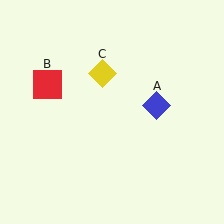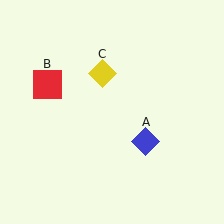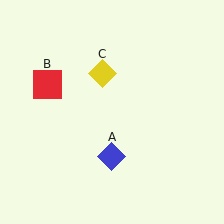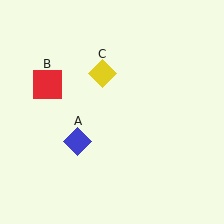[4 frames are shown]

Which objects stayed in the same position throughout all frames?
Red square (object B) and yellow diamond (object C) remained stationary.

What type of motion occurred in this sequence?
The blue diamond (object A) rotated clockwise around the center of the scene.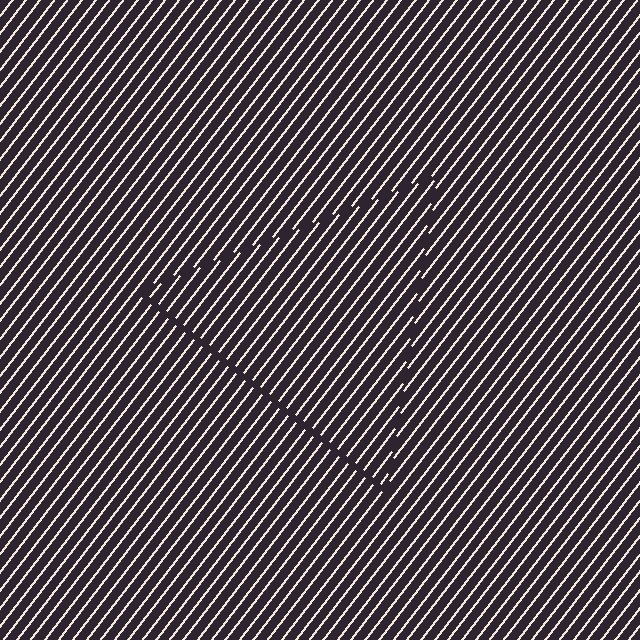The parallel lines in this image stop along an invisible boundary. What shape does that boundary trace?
An illusory triangle. The interior of the shape contains the same grating, shifted by half a period — the contour is defined by the phase discontinuity where line-ends from the inner and outer gratings abut.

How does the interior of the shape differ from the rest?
The interior of the shape contains the same grating, shifted by half a period — the contour is defined by the phase discontinuity where line-ends from the inner and outer gratings abut.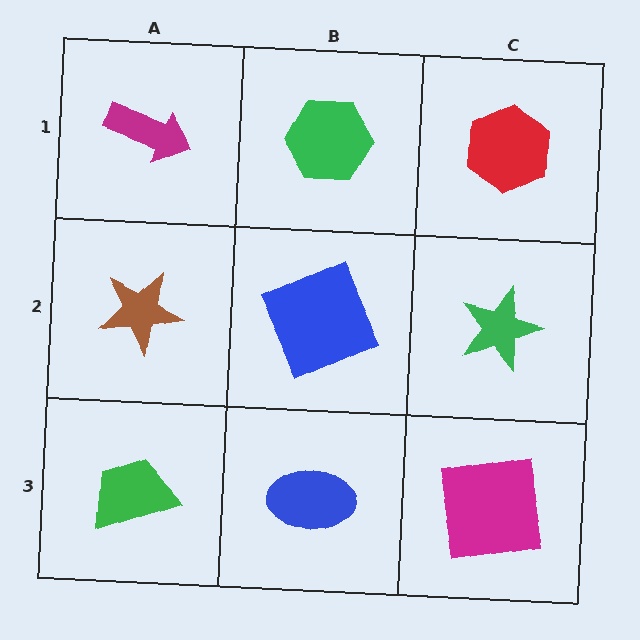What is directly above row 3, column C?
A green star.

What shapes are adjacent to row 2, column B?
A green hexagon (row 1, column B), a blue ellipse (row 3, column B), a brown star (row 2, column A), a green star (row 2, column C).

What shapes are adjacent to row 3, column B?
A blue square (row 2, column B), a green trapezoid (row 3, column A), a magenta square (row 3, column C).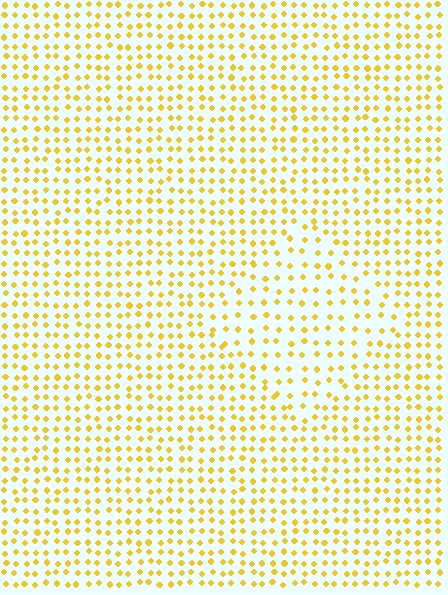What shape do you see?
I see a diamond.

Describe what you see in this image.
The image contains small yellow elements arranged at two different densities. A diamond-shaped region is visible where the elements are less densely packed than the surrounding area.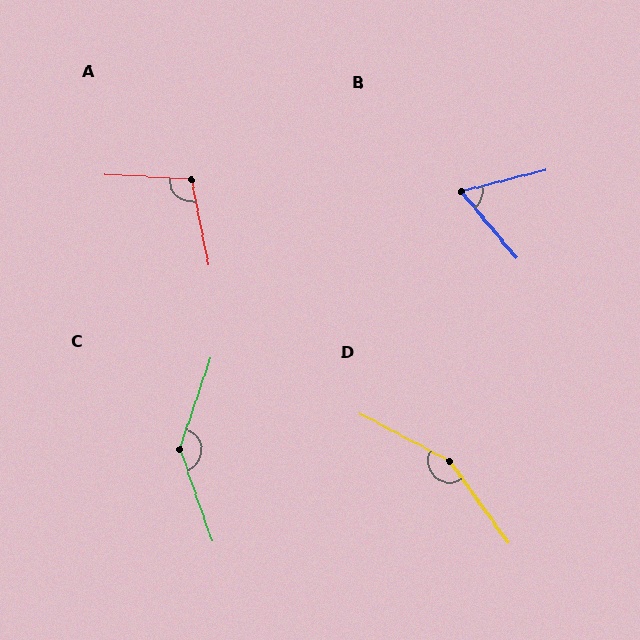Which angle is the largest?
D, at approximately 154 degrees.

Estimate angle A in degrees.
Approximately 105 degrees.